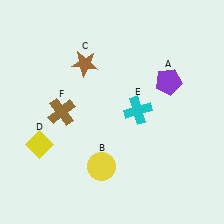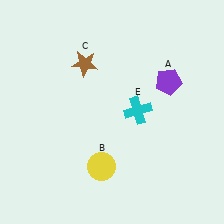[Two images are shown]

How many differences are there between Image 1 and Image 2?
There are 2 differences between the two images.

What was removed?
The brown cross (F), the yellow diamond (D) were removed in Image 2.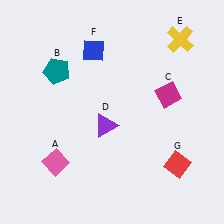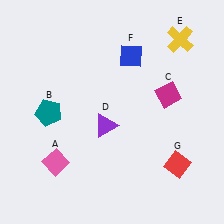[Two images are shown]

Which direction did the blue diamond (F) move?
The blue diamond (F) moved right.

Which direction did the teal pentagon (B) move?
The teal pentagon (B) moved down.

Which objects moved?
The objects that moved are: the teal pentagon (B), the blue diamond (F).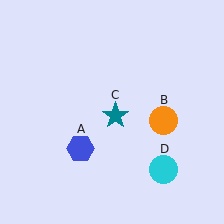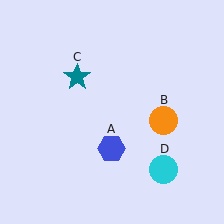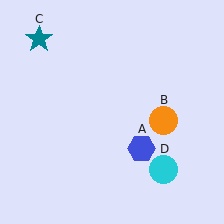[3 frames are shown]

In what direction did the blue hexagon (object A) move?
The blue hexagon (object A) moved right.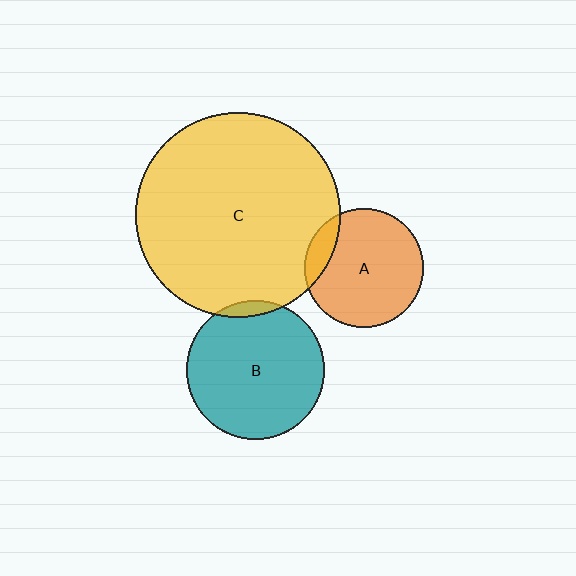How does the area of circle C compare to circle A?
Approximately 3.0 times.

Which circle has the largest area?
Circle C (yellow).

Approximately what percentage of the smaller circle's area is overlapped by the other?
Approximately 10%.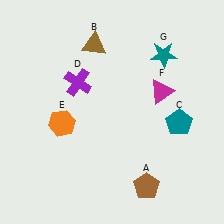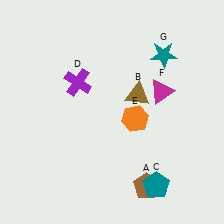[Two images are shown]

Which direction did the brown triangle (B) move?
The brown triangle (B) moved down.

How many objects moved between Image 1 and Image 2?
3 objects moved between the two images.